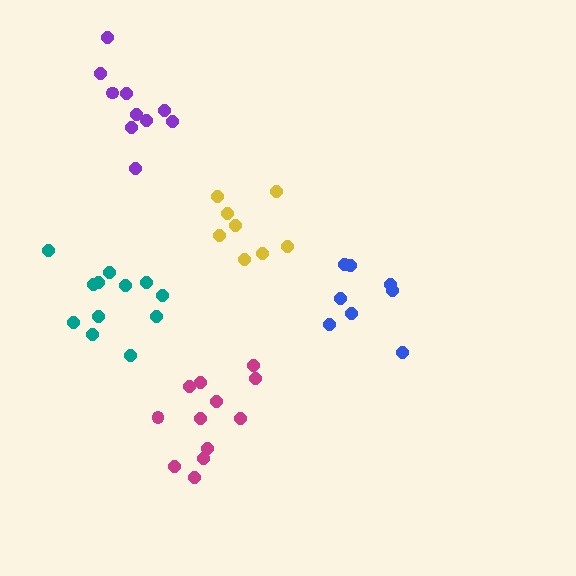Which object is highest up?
The purple cluster is topmost.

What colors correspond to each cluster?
The clusters are colored: purple, yellow, magenta, blue, teal.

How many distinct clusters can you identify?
There are 5 distinct clusters.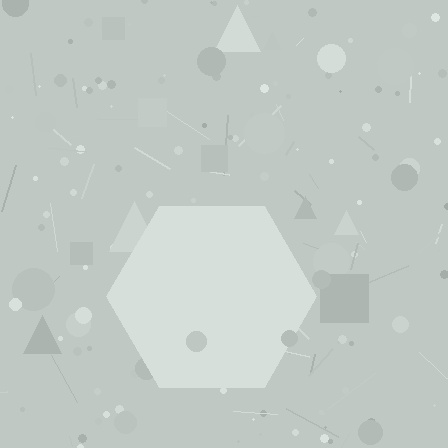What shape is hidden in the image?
A hexagon is hidden in the image.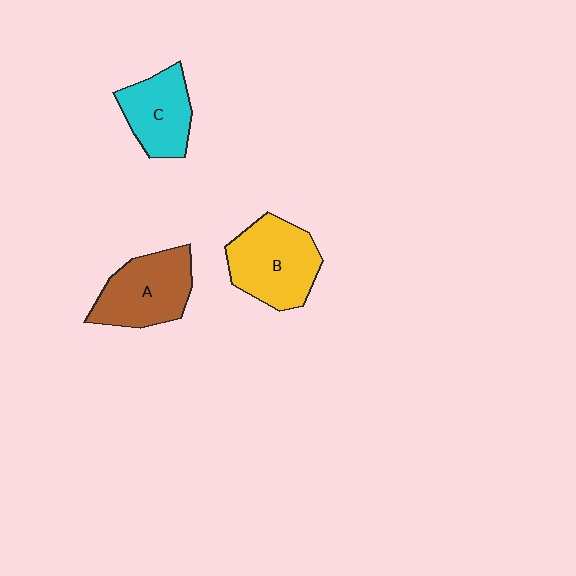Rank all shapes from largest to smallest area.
From largest to smallest: B (yellow), A (brown), C (cyan).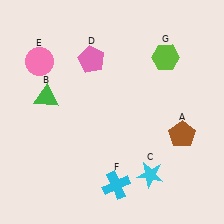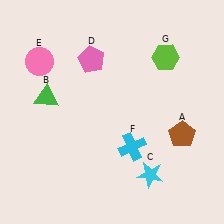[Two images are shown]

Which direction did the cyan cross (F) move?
The cyan cross (F) moved up.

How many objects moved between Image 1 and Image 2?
1 object moved between the two images.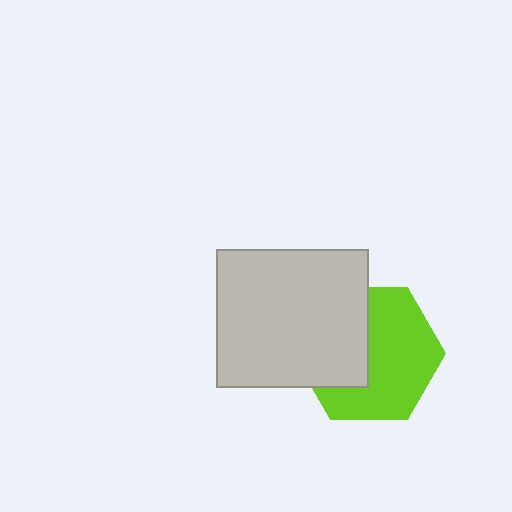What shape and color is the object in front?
The object in front is a light gray rectangle.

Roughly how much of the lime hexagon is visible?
About half of it is visible (roughly 60%).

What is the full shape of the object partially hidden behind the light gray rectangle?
The partially hidden object is a lime hexagon.